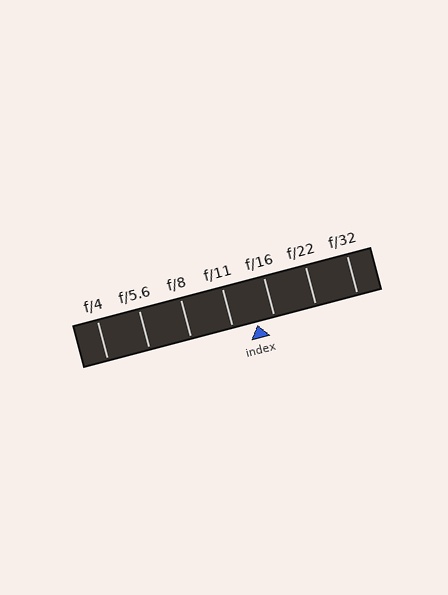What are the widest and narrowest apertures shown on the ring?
The widest aperture shown is f/4 and the narrowest is f/32.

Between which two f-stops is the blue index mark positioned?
The index mark is between f/11 and f/16.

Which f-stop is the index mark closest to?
The index mark is closest to f/16.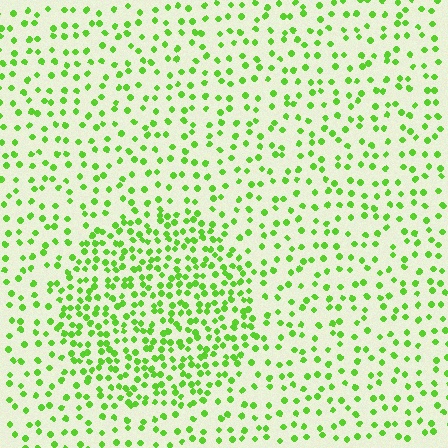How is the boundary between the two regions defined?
The boundary is defined by a change in element density (approximately 2.0x ratio). All elements are the same color, size, and shape.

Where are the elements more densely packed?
The elements are more densely packed inside the circle boundary.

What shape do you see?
I see a circle.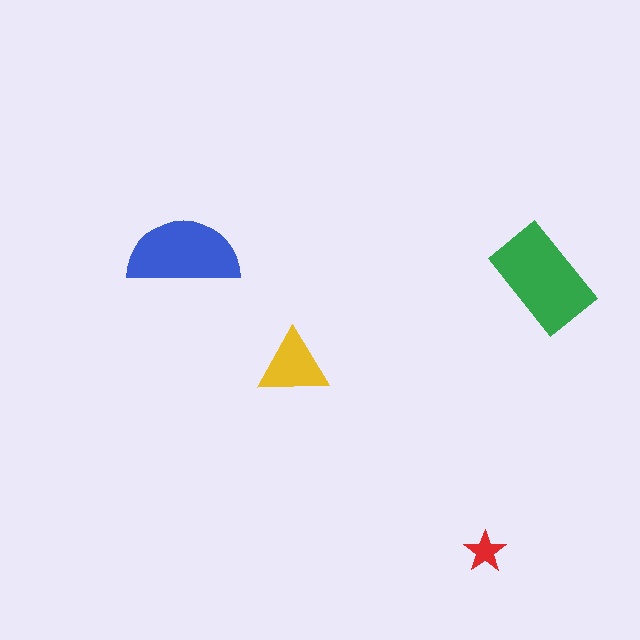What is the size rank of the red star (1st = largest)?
4th.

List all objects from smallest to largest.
The red star, the yellow triangle, the blue semicircle, the green rectangle.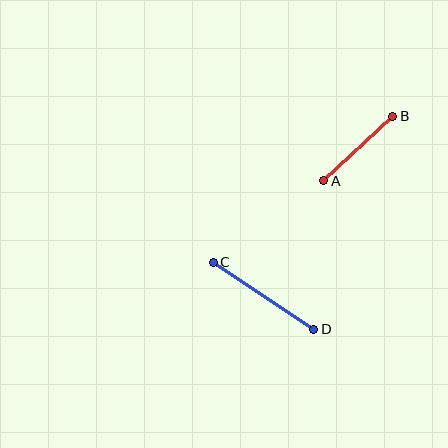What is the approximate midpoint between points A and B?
The midpoint is at approximately (358, 149) pixels.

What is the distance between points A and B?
The distance is approximately 94 pixels.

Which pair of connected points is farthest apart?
Points C and D are farthest apart.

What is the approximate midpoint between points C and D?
The midpoint is at approximately (263, 296) pixels.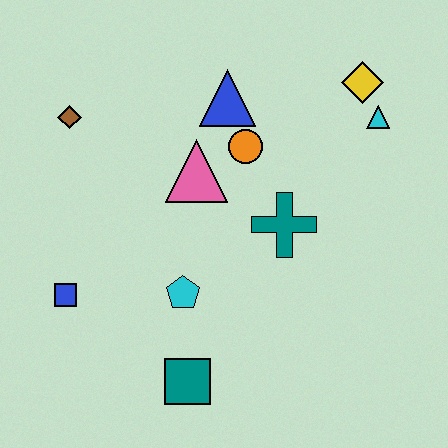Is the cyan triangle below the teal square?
No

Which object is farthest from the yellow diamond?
The blue square is farthest from the yellow diamond.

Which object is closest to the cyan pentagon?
The teal square is closest to the cyan pentagon.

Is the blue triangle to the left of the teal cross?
Yes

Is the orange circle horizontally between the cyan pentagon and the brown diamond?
No